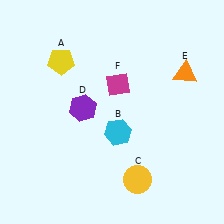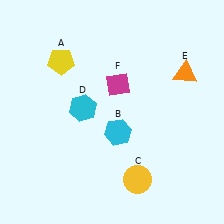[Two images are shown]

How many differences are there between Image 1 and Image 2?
There is 1 difference between the two images.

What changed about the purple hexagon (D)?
In Image 1, D is purple. In Image 2, it changed to cyan.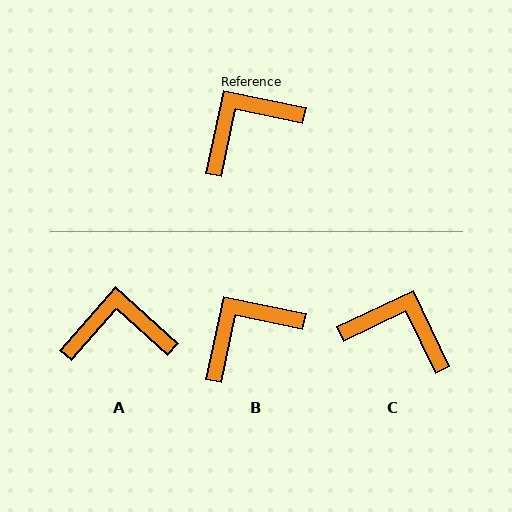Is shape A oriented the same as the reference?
No, it is off by about 30 degrees.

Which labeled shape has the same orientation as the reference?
B.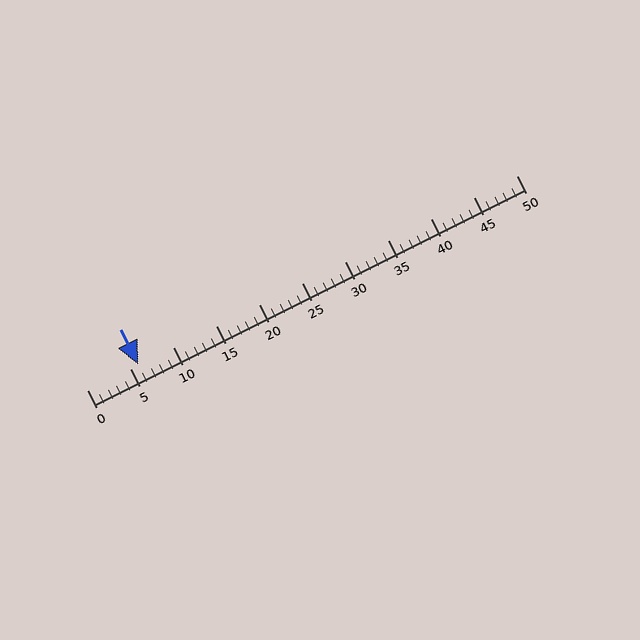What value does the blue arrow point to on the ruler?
The blue arrow points to approximately 6.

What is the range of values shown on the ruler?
The ruler shows values from 0 to 50.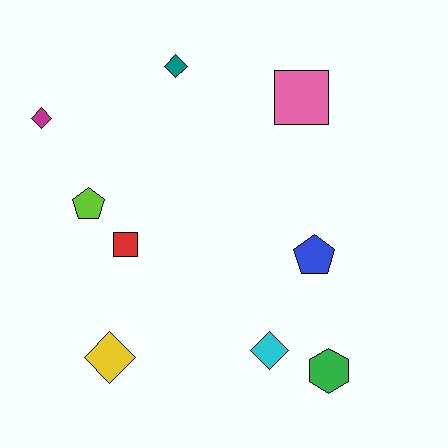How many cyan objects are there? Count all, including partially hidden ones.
There is 1 cyan object.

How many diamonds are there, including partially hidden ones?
There are 4 diamonds.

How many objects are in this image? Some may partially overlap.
There are 9 objects.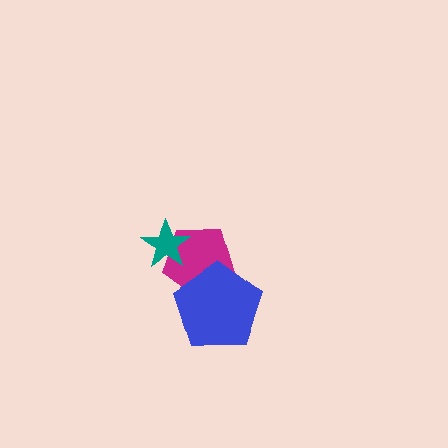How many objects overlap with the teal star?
1 object overlaps with the teal star.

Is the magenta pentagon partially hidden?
Yes, it is partially covered by another shape.